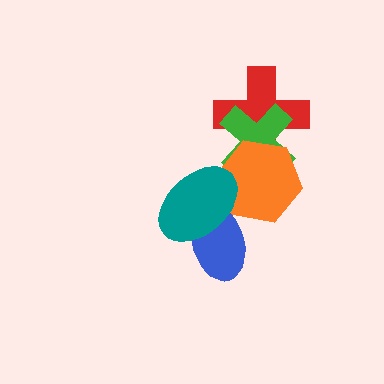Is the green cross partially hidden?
Yes, it is partially covered by another shape.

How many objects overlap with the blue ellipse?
2 objects overlap with the blue ellipse.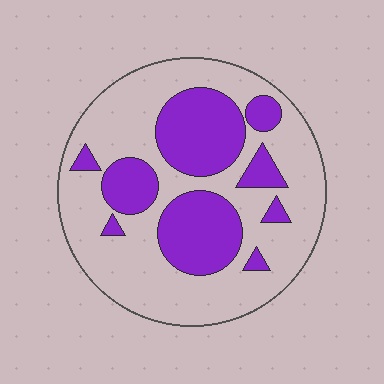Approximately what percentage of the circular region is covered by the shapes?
Approximately 35%.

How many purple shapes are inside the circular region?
9.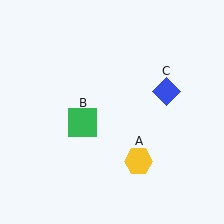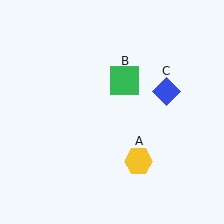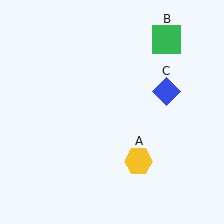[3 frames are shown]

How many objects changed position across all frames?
1 object changed position: green square (object B).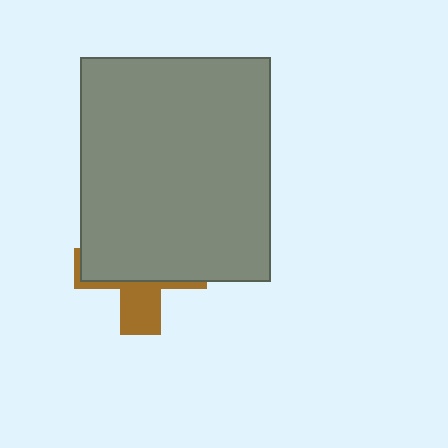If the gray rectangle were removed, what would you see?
You would see the complete brown cross.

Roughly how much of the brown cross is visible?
A small part of it is visible (roughly 34%).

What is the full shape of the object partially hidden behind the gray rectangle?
The partially hidden object is a brown cross.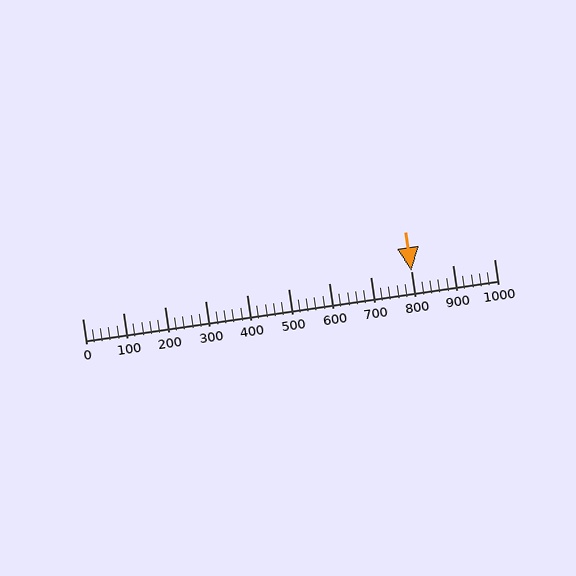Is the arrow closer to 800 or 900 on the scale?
The arrow is closer to 800.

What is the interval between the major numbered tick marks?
The major tick marks are spaced 100 units apart.